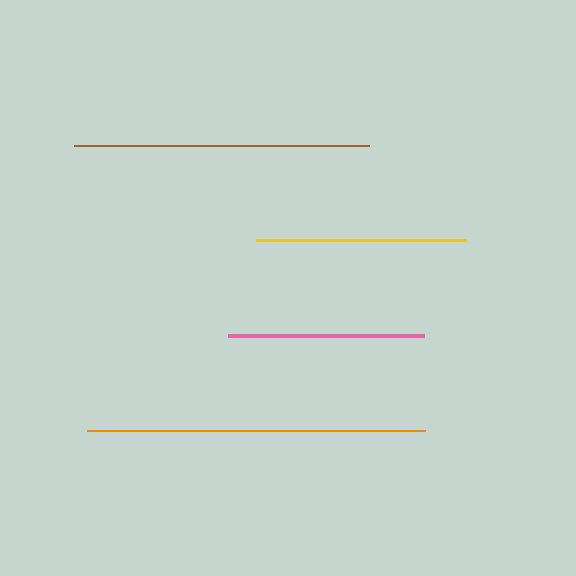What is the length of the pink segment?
The pink segment is approximately 197 pixels long.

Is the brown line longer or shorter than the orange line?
The orange line is longer than the brown line.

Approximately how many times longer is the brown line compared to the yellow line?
The brown line is approximately 1.4 times the length of the yellow line.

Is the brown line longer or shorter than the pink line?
The brown line is longer than the pink line.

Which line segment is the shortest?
The pink line is the shortest at approximately 197 pixels.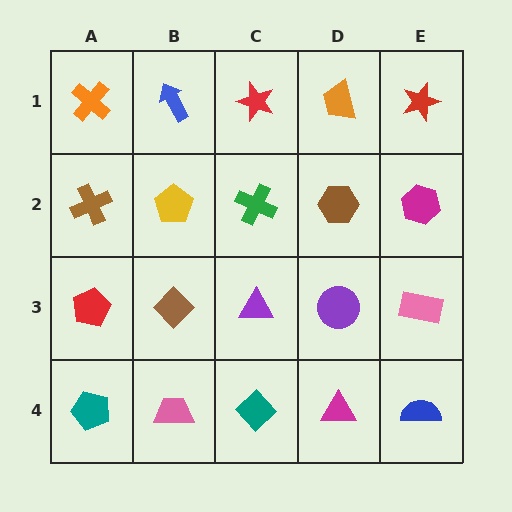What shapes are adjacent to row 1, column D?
A brown hexagon (row 2, column D), a red star (row 1, column C), a red star (row 1, column E).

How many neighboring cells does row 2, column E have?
3.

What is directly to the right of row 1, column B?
A red star.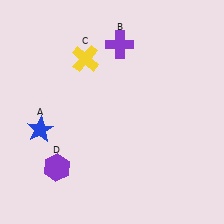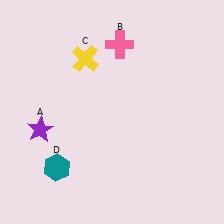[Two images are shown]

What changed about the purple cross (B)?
In Image 1, B is purple. In Image 2, it changed to pink.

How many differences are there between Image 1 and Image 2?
There are 3 differences between the two images.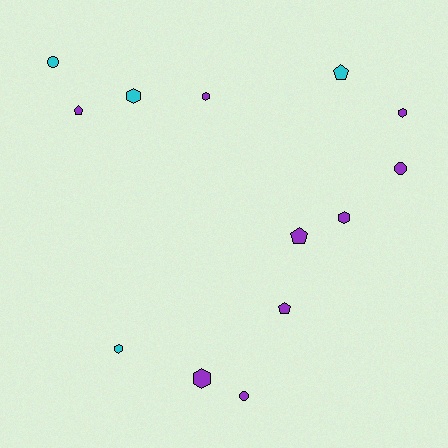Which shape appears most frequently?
Hexagon, with 6 objects.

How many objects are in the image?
There are 13 objects.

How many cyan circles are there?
There is 1 cyan circle.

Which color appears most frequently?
Purple, with 9 objects.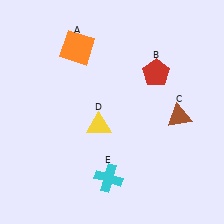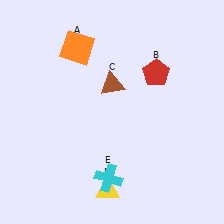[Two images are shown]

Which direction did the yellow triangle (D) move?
The yellow triangle (D) moved down.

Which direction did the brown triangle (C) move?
The brown triangle (C) moved left.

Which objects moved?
The objects that moved are: the brown triangle (C), the yellow triangle (D).